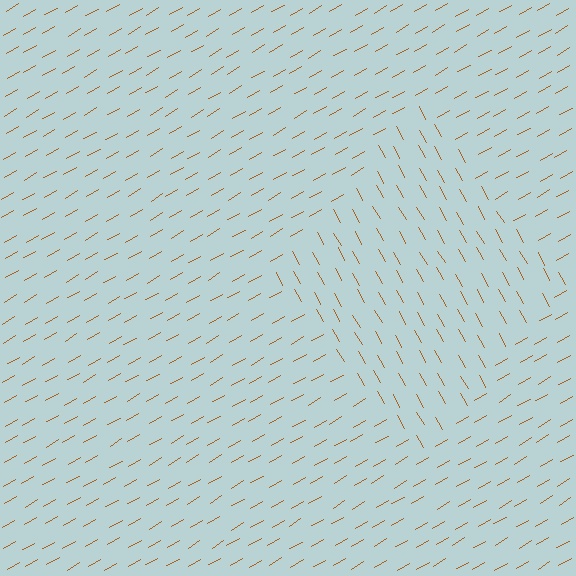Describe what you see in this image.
The image is filled with small brown line segments. A diamond region in the image has lines oriented differently from the surrounding lines, creating a visible texture boundary.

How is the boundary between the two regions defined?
The boundary is defined purely by a change in line orientation (approximately 90 degrees difference). All lines are the same color and thickness.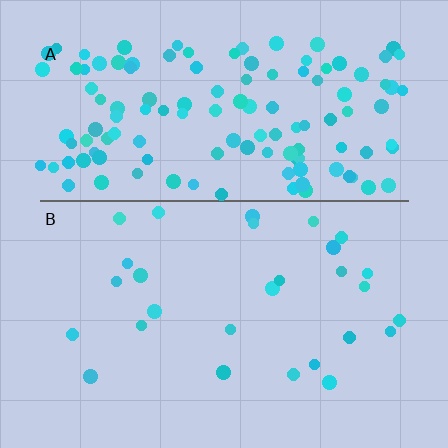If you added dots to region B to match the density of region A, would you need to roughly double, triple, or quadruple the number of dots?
Approximately quadruple.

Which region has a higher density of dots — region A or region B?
A (the top).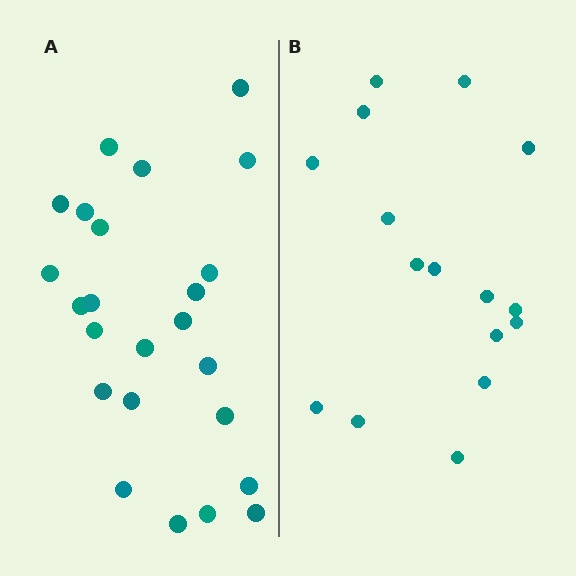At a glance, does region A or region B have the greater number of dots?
Region A (the left region) has more dots.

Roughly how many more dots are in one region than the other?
Region A has roughly 8 or so more dots than region B.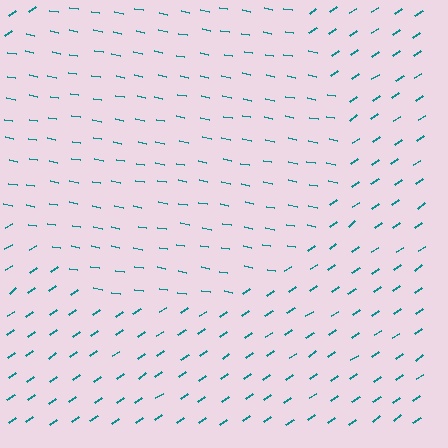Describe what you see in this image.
The image is filled with small teal line segments. A circle region in the image has lines oriented differently from the surrounding lines, creating a visible texture boundary.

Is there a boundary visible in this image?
Yes, there is a texture boundary formed by a change in line orientation.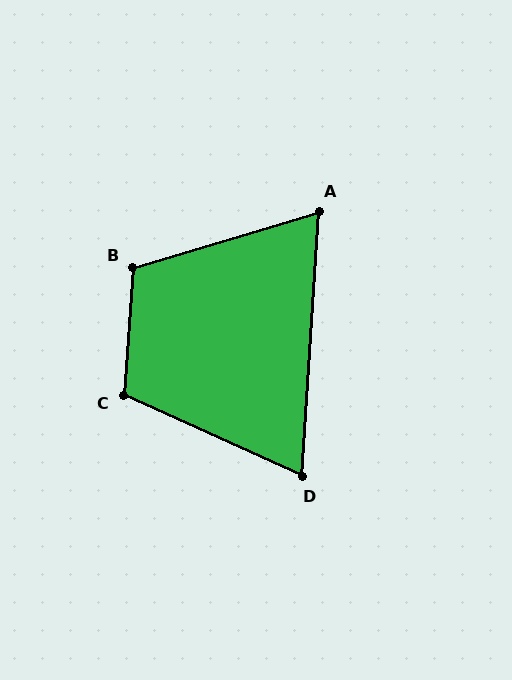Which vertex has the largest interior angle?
B, at approximately 110 degrees.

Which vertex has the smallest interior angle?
D, at approximately 70 degrees.